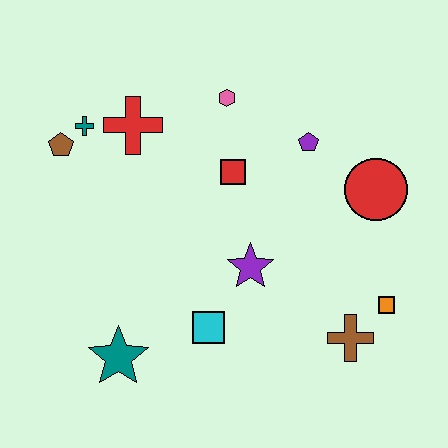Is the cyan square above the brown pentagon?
No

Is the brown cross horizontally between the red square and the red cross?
No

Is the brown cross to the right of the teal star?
Yes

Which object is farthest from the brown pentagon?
The orange square is farthest from the brown pentagon.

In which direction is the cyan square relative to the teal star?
The cyan square is to the right of the teal star.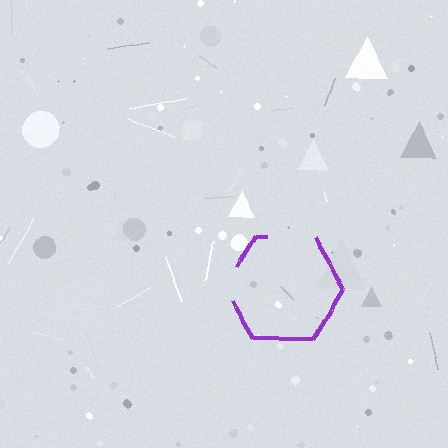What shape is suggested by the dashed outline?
The dashed outline suggests a hexagon.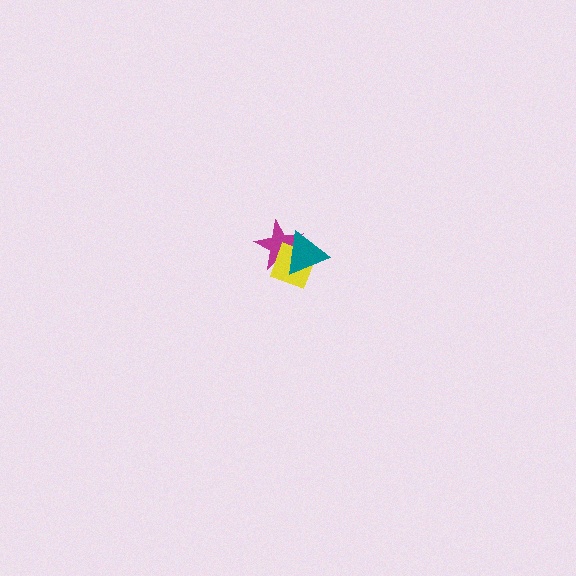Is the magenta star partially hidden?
Yes, it is partially covered by another shape.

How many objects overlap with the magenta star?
2 objects overlap with the magenta star.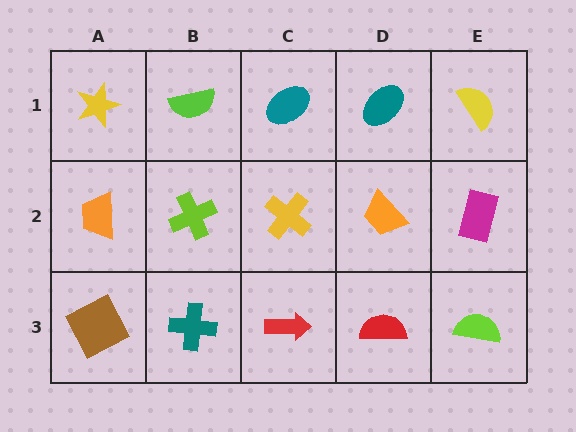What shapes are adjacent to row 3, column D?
An orange trapezoid (row 2, column D), a red arrow (row 3, column C), a lime semicircle (row 3, column E).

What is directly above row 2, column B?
A lime semicircle.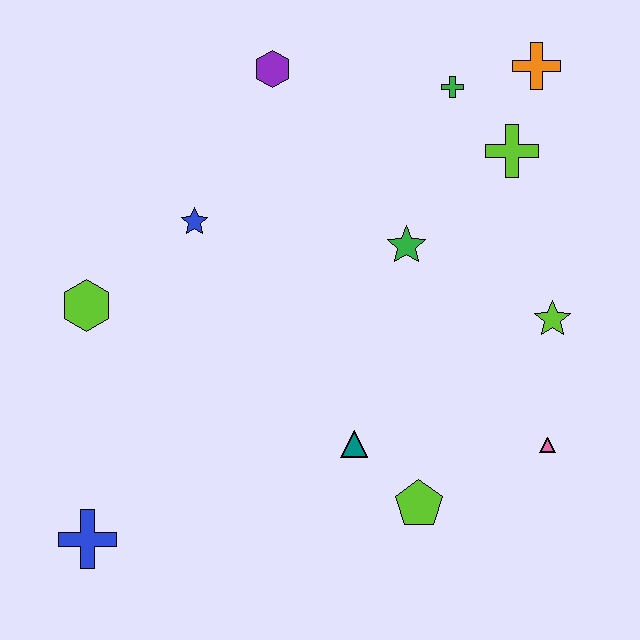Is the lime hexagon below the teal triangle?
No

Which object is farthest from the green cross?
The blue cross is farthest from the green cross.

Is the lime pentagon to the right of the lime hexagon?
Yes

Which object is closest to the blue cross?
The lime hexagon is closest to the blue cross.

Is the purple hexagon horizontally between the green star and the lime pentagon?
No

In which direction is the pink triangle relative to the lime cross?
The pink triangle is below the lime cross.